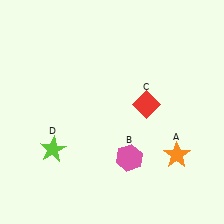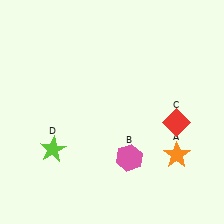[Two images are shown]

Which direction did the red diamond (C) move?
The red diamond (C) moved right.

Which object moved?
The red diamond (C) moved right.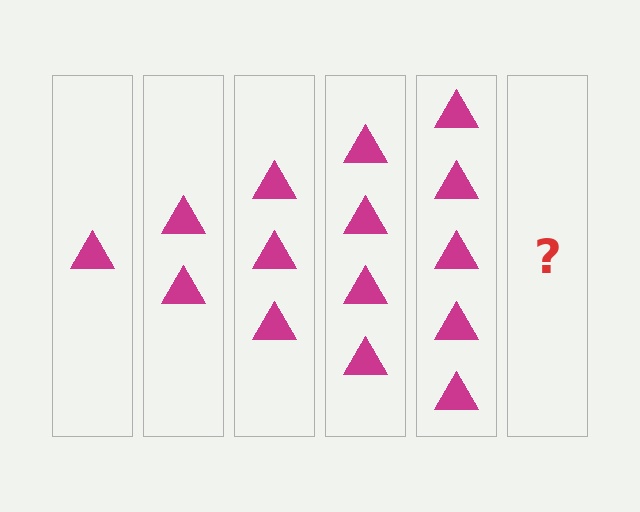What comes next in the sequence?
The next element should be 6 triangles.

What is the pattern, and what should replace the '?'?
The pattern is that each step adds one more triangle. The '?' should be 6 triangles.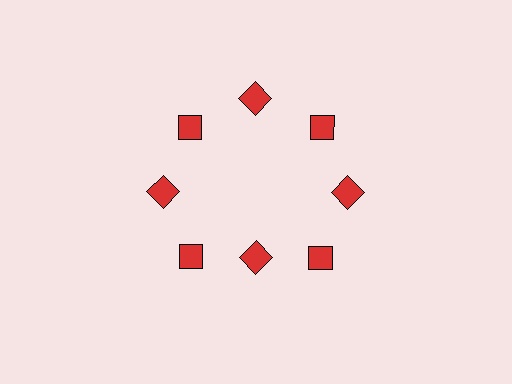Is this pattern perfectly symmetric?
No. The 8 red diamonds are arranged in a ring, but one element near the 6 o'clock position is pulled inward toward the center, breaking the 8-fold rotational symmetry.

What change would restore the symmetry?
The symmetry would be restored by moving it outward, back onto the ring so that all 8 diamonds sit at equal angles and equal distance from the center.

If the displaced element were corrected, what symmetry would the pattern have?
It would have 8-fold rotational symmetry — the pattern would map onto itself every 45 degrees.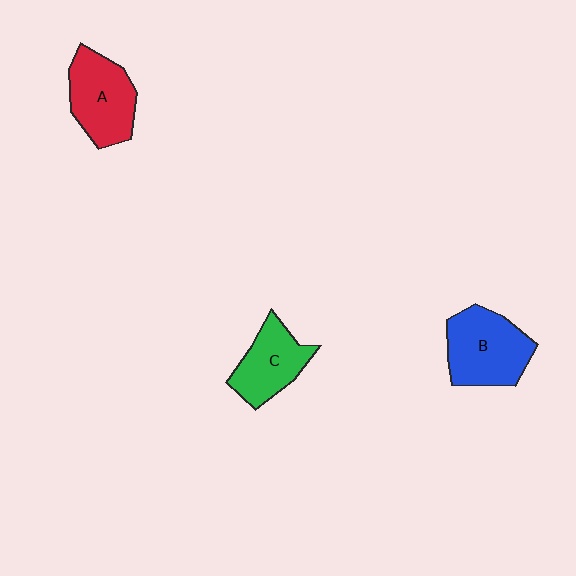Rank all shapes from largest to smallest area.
From largest to smallest: B (blue), A (red), C (green).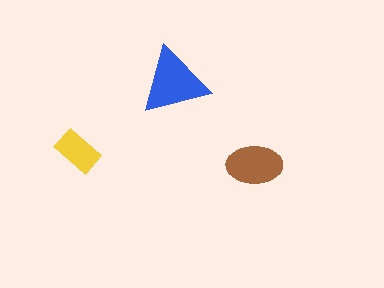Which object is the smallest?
The yellow rectangle.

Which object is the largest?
The blue triangle.